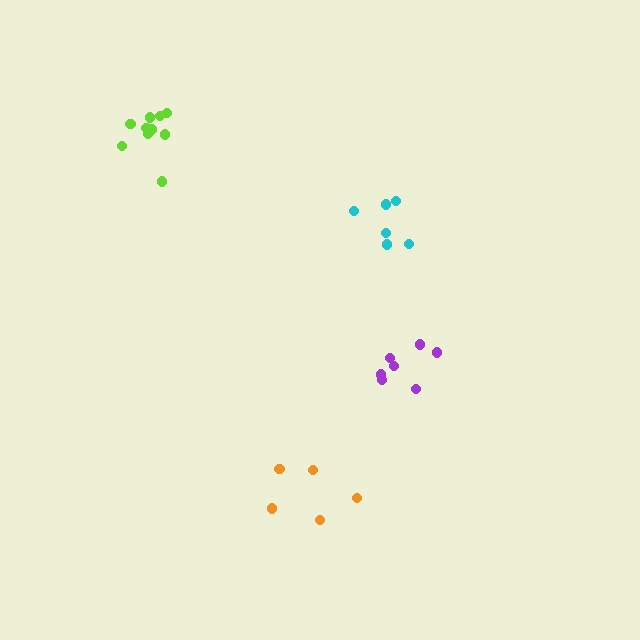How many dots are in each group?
Group 1: 6 dots, Group 2: 10 dots, Group 3: 5 dots, Group 4: 7 dots (28 total).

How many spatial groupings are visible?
There are 4 spatial groupings.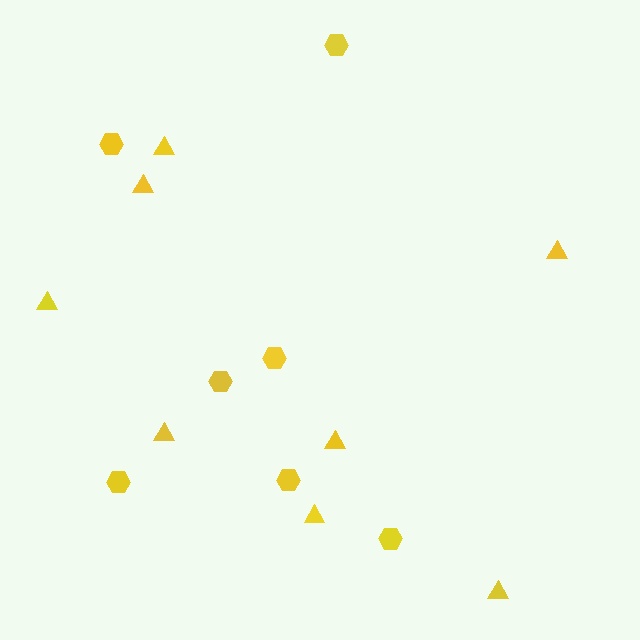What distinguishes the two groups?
There are 2 groups: one group of hexagons (7) and one group of triangles (8).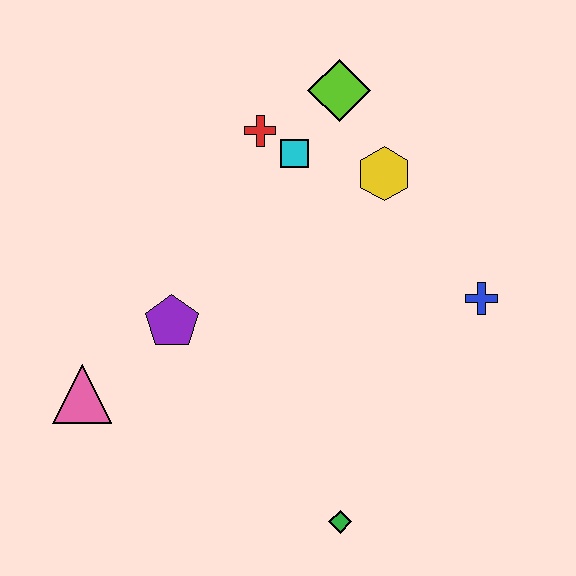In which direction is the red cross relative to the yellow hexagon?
The red cross is to the left of the yellow hexagon.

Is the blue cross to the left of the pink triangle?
No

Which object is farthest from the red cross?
The green diamond is farthest from the red cross.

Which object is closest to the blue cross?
The yellow hexagon is closest to the blue cross.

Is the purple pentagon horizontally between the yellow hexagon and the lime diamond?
No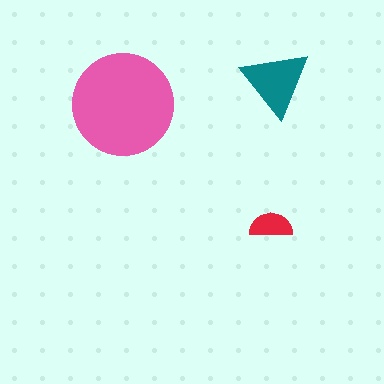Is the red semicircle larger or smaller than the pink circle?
Smaller.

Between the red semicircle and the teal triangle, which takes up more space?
The teal triangle.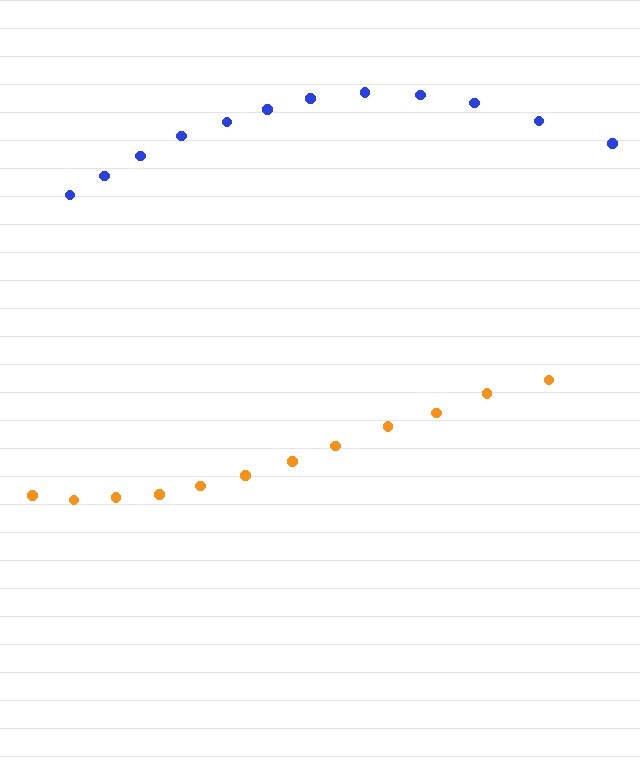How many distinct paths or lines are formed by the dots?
There are 2 distinct paths.